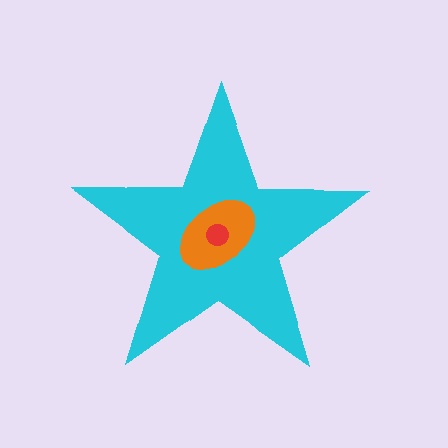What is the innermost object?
The red circle.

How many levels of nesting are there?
3.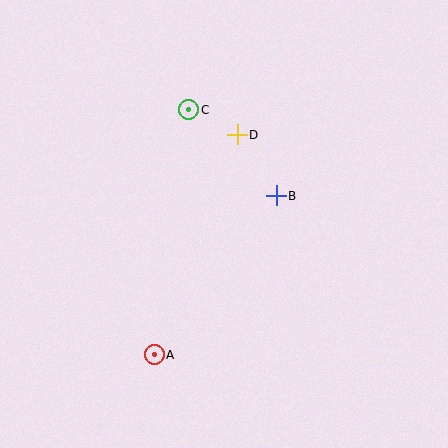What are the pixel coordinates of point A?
Point A is at (154, 355).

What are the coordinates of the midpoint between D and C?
The midpoint between D and C is at (213, 122).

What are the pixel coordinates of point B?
Point B is at (276, 196).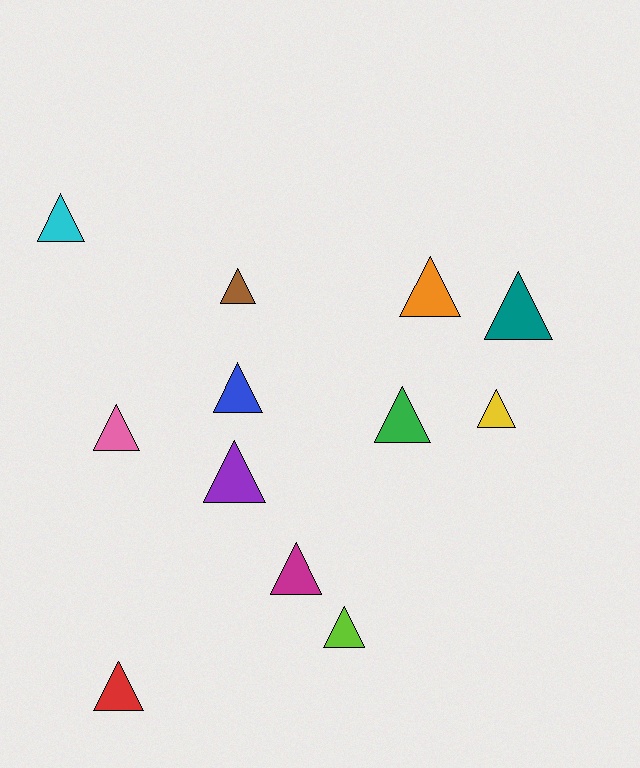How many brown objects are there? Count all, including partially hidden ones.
There is 1 brown object.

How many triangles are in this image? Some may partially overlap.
There are 12 triangles.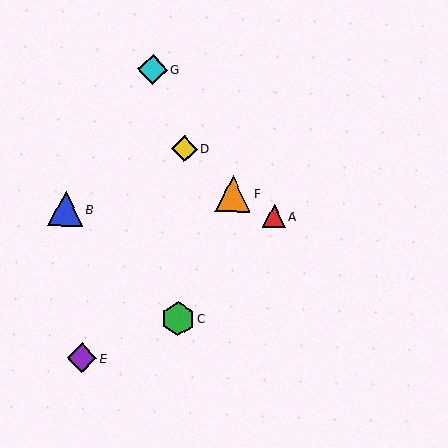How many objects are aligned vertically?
2 objects (C, D) are aligned vertically.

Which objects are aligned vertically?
Objects C, D are aligned vertically.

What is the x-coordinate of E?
Object E is at x≈82.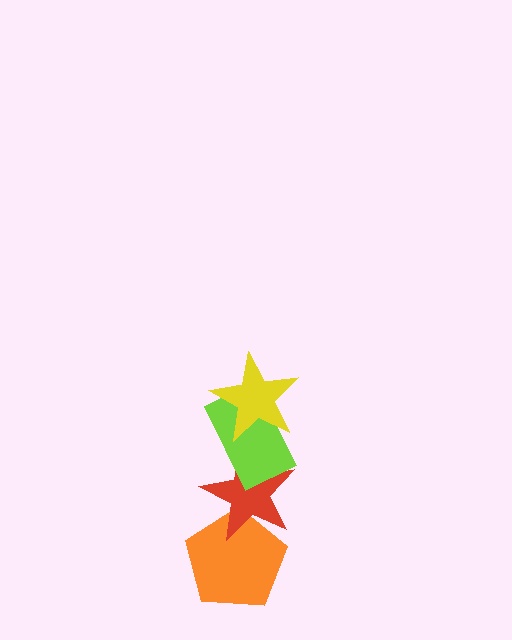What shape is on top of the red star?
The lime rectangle is on top of the red star.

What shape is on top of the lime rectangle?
The yellow star is on top of the lime rectangle.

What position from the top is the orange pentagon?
The orange pentagon is 4th from the top.